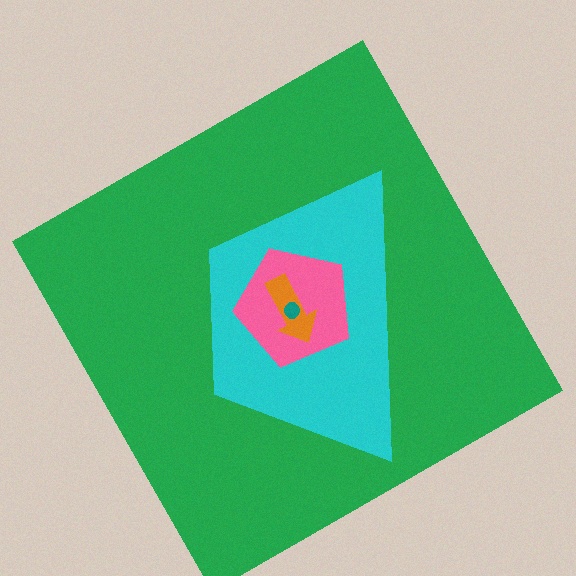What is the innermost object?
The teal circle.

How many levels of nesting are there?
5.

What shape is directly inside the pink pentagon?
The orange arrow.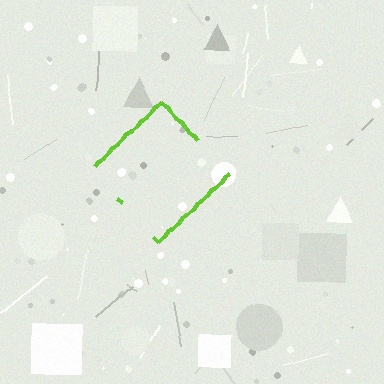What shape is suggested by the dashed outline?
The dashed outline suggests a diamond.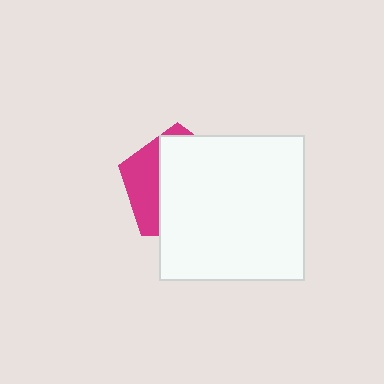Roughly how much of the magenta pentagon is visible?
A small part of it is visible (roughly 32%).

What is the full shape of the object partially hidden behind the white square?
The partially hidden object is a magenta pentagon.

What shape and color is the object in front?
The object in front is a white square.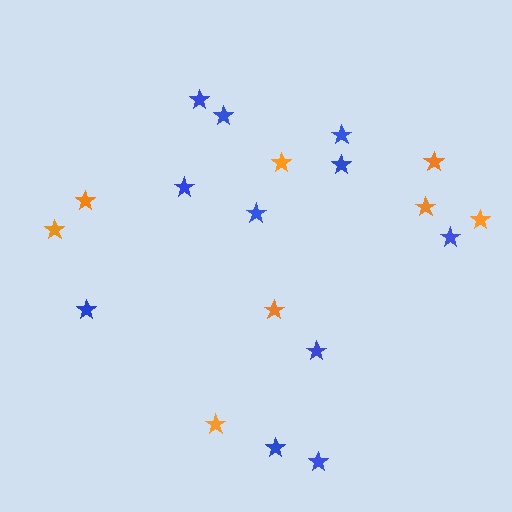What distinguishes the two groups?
There are 2 groups: one group of blue stars (11) and one group of orange stars (8).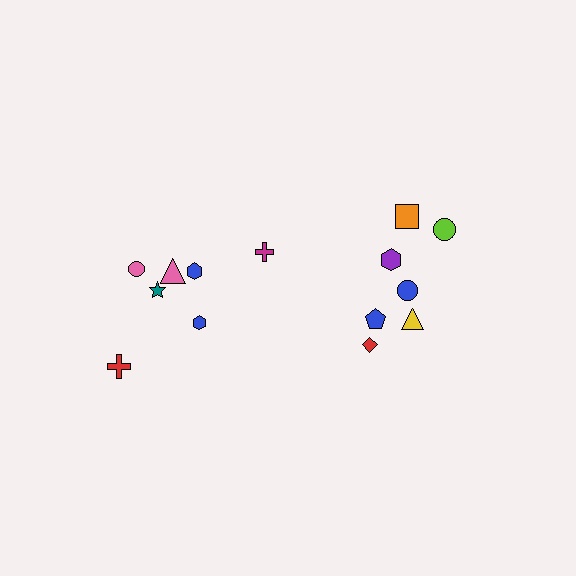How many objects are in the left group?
There are 6 objects.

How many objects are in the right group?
There are 8 objects.